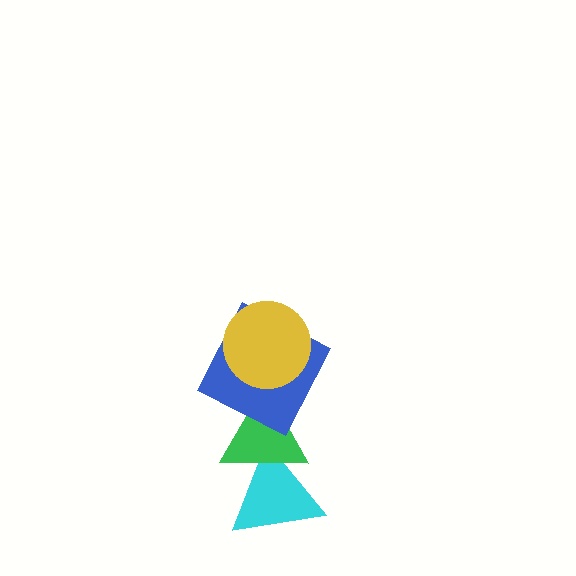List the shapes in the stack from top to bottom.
From top to bottom: the yellow circle, the blue square, the green triangle, the cyan triangle.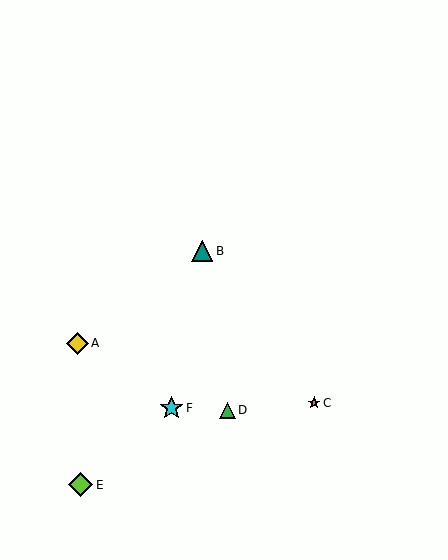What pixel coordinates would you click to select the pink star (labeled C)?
Click at (314, 403) to select the pink star C.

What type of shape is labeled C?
Shape C is a pink star.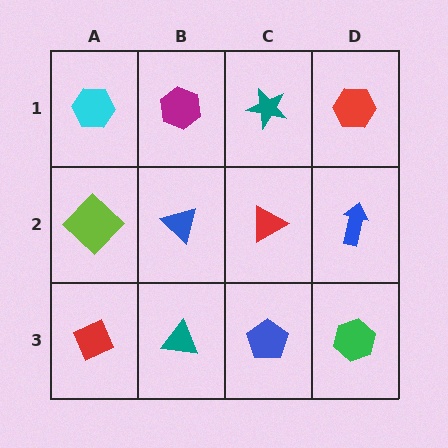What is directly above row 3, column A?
A lime diamond.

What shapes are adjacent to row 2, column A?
A cyan hexagon (row 1, column A), a red diamond (row 3, column A), a blue triangle (row 2, column B).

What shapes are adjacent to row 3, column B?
A blue triangle (row 2, column B), a red diamond (row 3, column A), a blue pentagon (row 3, column C).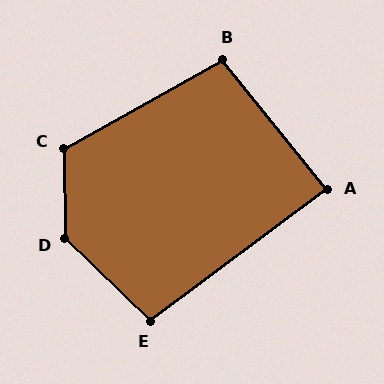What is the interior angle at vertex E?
Approximately 99 degrees (obtuse).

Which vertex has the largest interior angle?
D, at approximately 135 degrees.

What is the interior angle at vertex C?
Approximately 119 degrees (obtuse).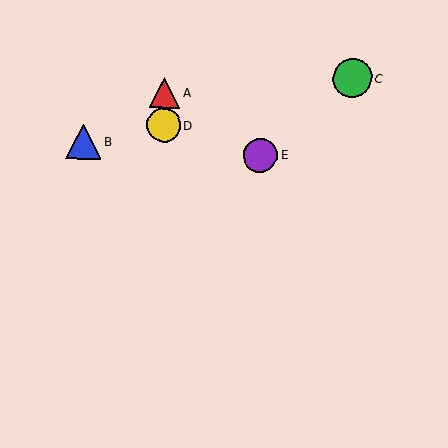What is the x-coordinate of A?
Object A is at x≈165.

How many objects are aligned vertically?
2 objects (A, D) are aligned vertically.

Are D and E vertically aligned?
No, D is at x≈164 and E is at x≈260.